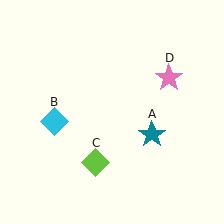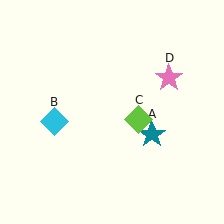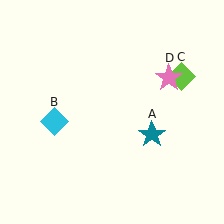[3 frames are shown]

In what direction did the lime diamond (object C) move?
The lime diamond (object C) moved up and to the right.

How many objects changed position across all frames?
1 object changed position: lime diamond (object C).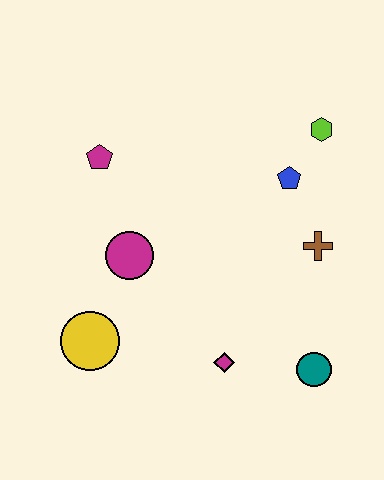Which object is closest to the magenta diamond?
The teal circle is closest to the magenta diamond.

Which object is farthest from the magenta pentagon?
The teal circle is farthest from the magenta pentagon.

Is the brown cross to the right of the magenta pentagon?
Yes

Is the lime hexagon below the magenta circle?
No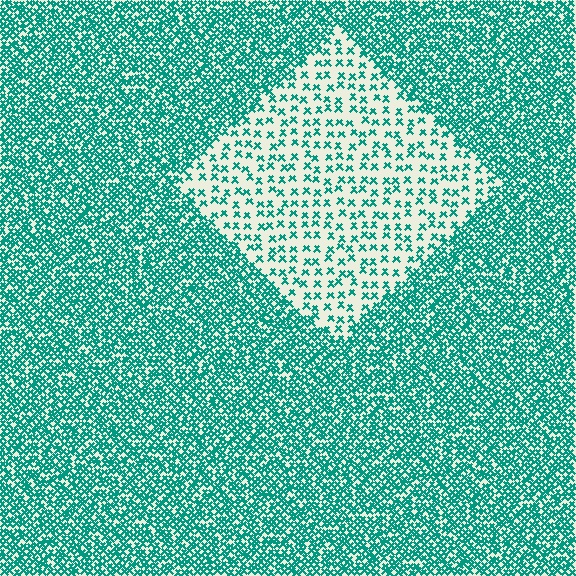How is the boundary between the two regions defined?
The boundary is defined by a change in element density (approximately 3.0x ratio). All elements are the same color, size, and shape.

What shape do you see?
I see a diamond.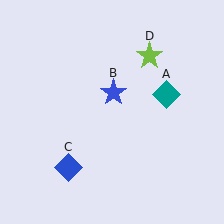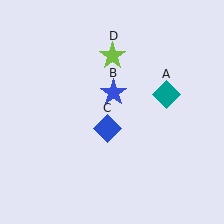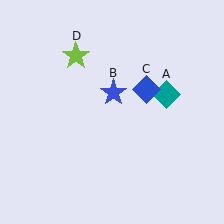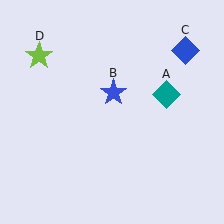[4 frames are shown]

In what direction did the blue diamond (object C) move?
The blue diamond (object C) moved up and to the right.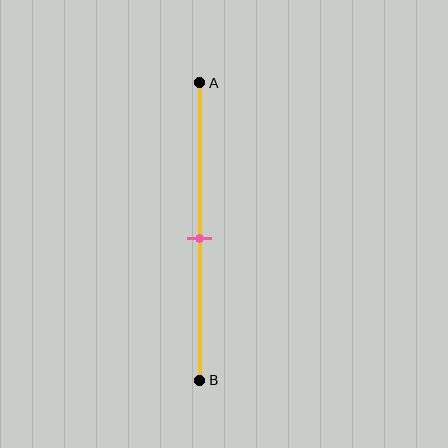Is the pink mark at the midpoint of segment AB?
Yes, the mark is approximately at the midpoint.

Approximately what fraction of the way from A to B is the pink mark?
The pink mark is approximately 50% of the way from A to B.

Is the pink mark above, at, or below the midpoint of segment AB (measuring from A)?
The pink mark is approximately at the midpoint of segment AB.